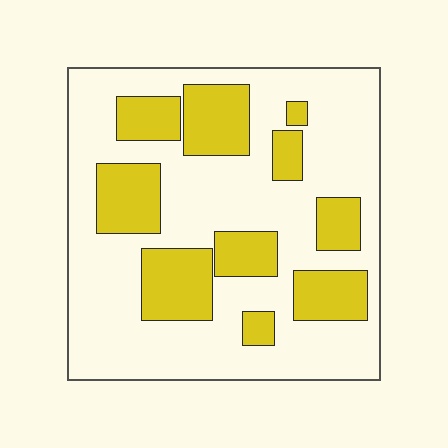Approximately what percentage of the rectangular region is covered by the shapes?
Approximately 30%.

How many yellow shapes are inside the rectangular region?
10.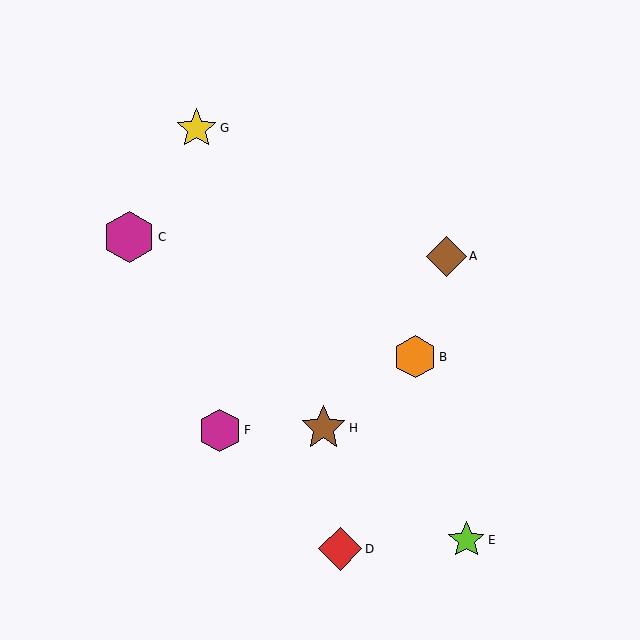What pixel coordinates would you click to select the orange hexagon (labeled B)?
Click at (415, 357) to select the orange hexagon B.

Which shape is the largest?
The magenta hexagon (labeled C) is the largest.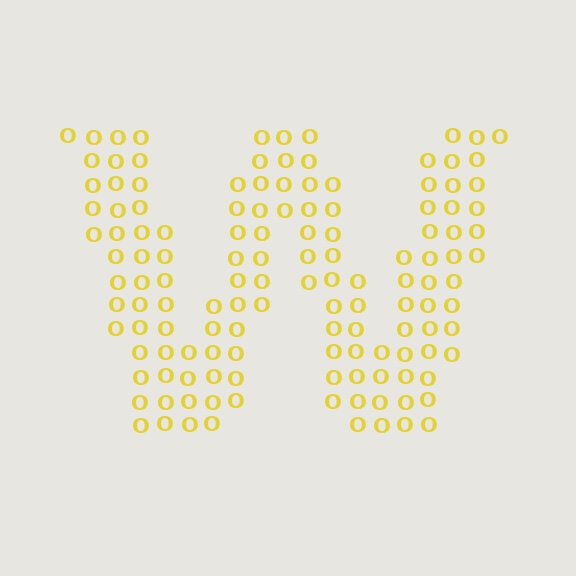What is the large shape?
The large shape is the letter W.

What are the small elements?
The small elements are letter O's.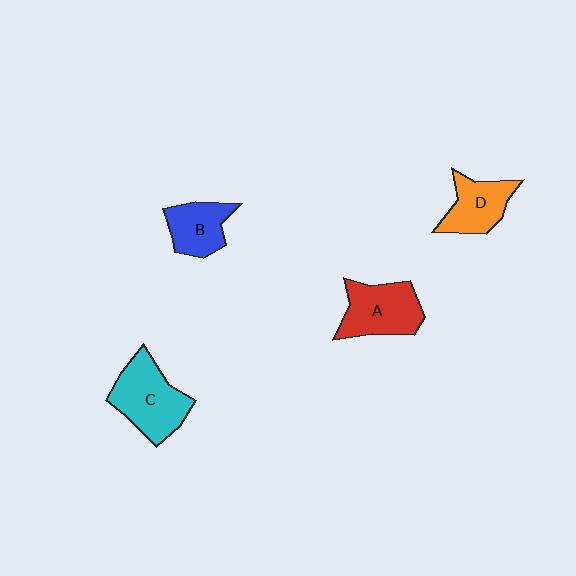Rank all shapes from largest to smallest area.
From largest to smallest: C (cyan), A (red), D (orange), B (blue).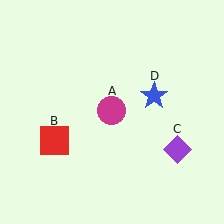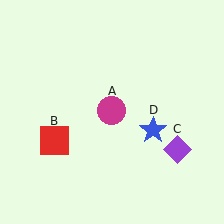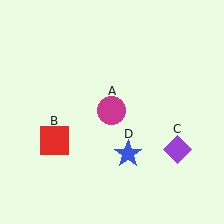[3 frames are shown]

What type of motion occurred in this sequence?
The blue star (object D) rotated clockwise around the center of the scene.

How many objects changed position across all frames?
1 object changed position: blue star (object D).